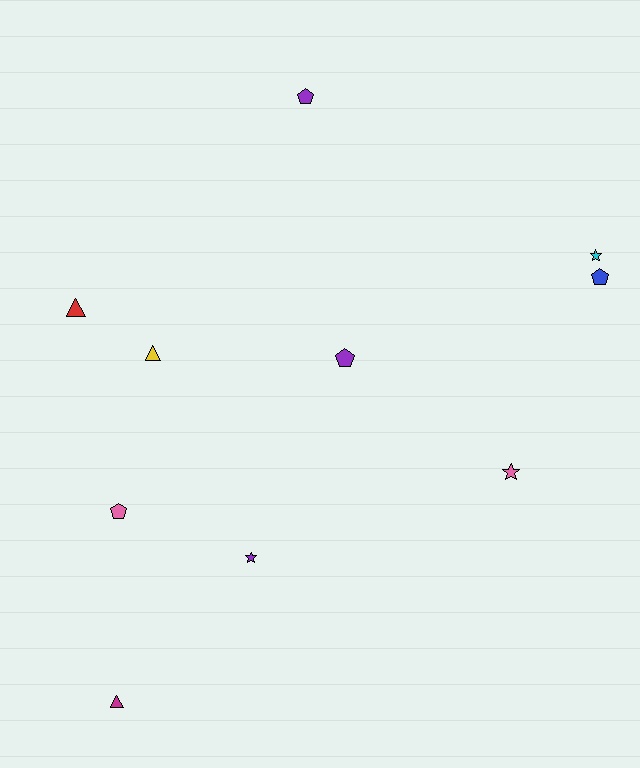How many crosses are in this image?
There are no crosses.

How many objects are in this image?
There are 10 objects.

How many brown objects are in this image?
There are no brown objects.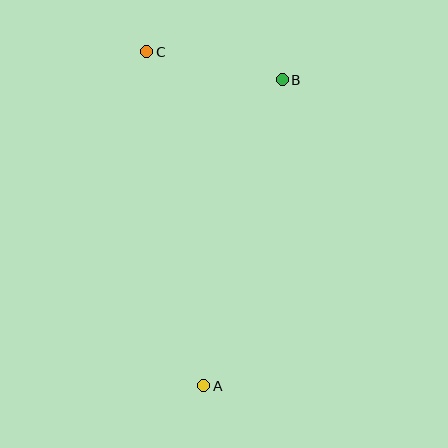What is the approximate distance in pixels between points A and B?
The distance between A and B is approximately 316 pixels.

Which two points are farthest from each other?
Points A and C are farthest from each other.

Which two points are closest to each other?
Points B and C are closest to each other.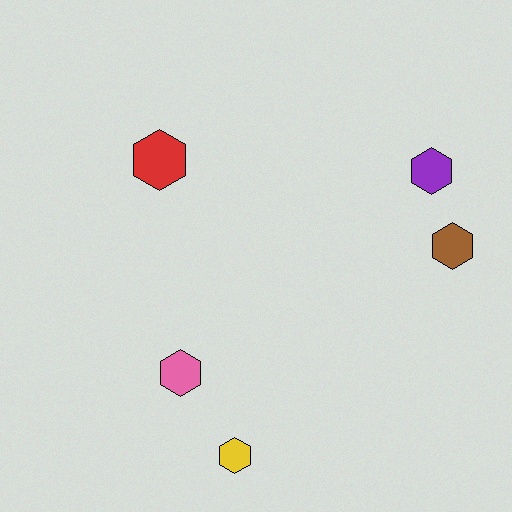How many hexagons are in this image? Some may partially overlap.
There are 5 hexagons.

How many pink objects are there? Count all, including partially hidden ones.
There is 1 pink object.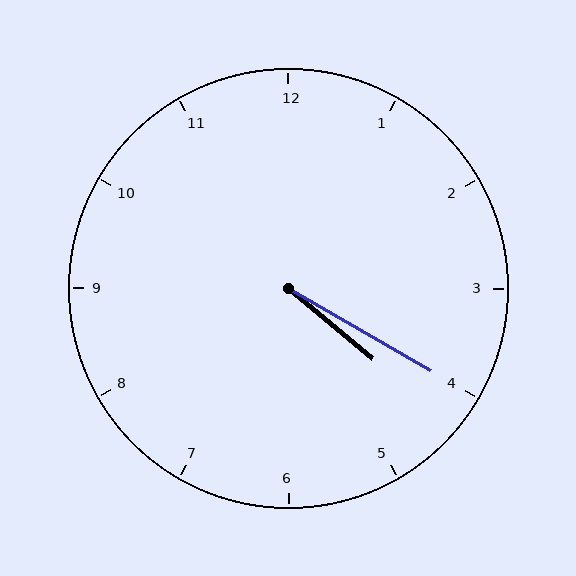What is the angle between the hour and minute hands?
Approximately 10 degrees.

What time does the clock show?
4:20.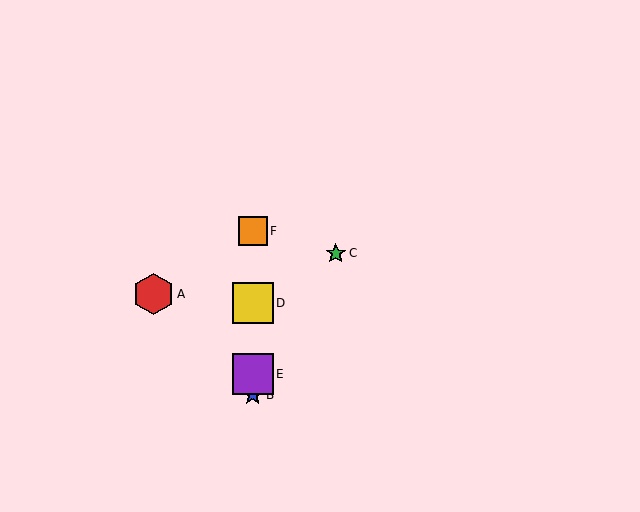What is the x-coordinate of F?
Object F is at x≈253.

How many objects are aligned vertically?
4 objects (B, D, E, F) are aligned vertically.